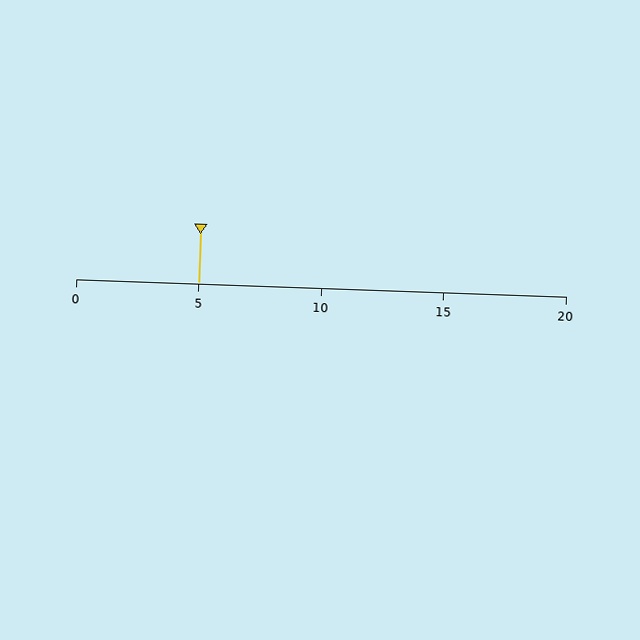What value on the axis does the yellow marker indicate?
The marker indicates approximately 5.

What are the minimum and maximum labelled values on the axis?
The axis runs from 0 to 20.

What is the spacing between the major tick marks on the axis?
The major ticks are spaced 5 apart.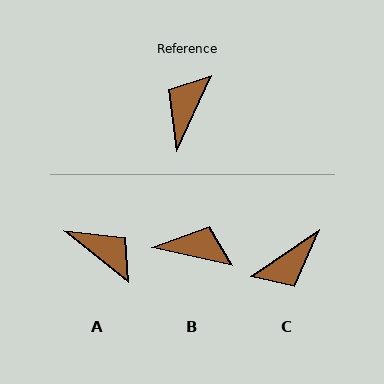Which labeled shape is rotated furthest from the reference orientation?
C, about 149 degrees away.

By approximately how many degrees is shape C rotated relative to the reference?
Approximately 149 degrees counter-clockwise.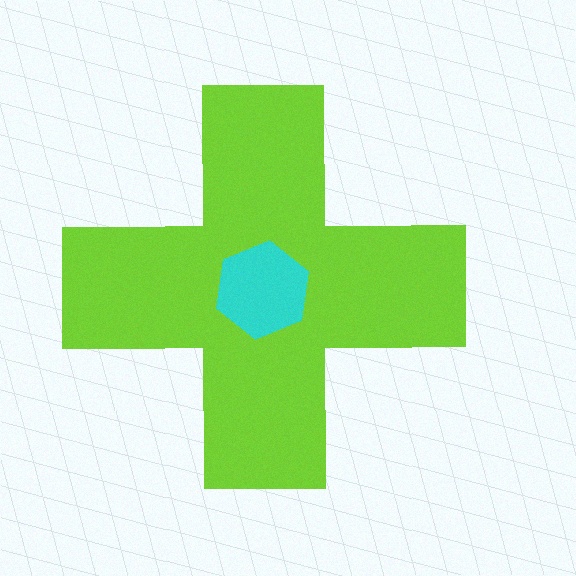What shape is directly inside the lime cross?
The cyan hexagon.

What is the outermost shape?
The lime cross.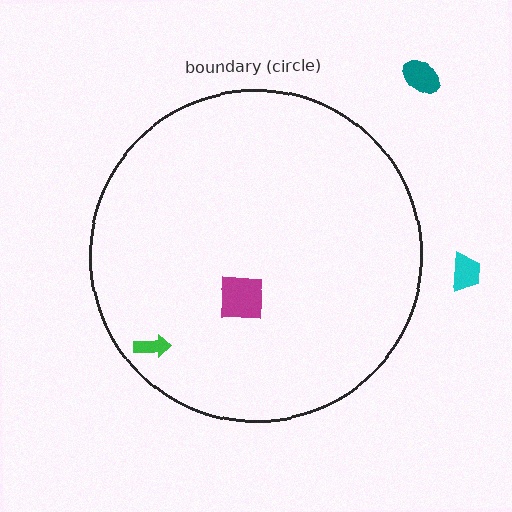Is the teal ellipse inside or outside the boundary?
Outside.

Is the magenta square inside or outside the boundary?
Inside.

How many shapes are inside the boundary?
2 inside, 2 outside.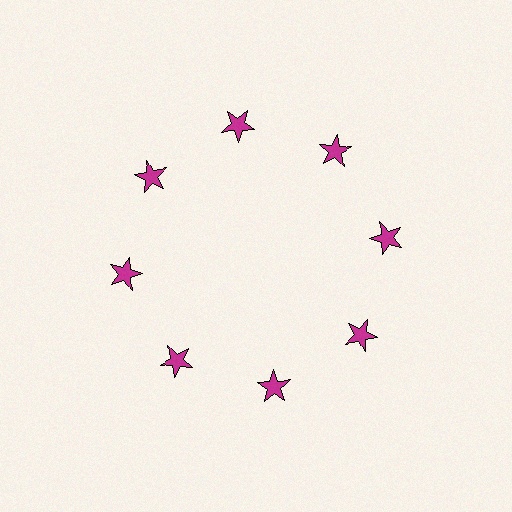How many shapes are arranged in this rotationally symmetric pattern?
There are 8 shapes, arranged in 8 groups of 1.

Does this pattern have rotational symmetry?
Yes, this pattern has 8-fold rotational symmetry. It looks the same after rotating 45 degrees around the center.